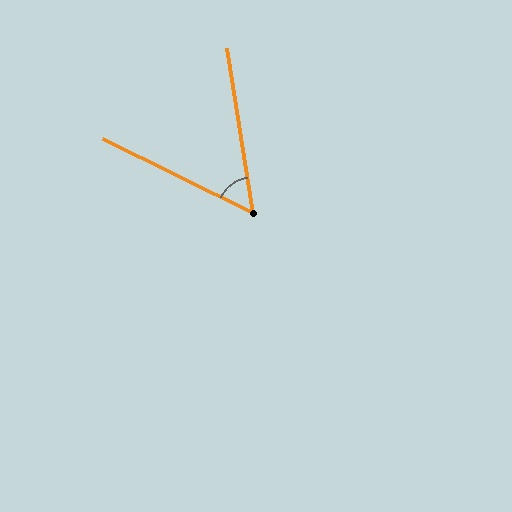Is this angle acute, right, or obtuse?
It is acute.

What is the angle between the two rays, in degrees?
Approximately 55 degrees.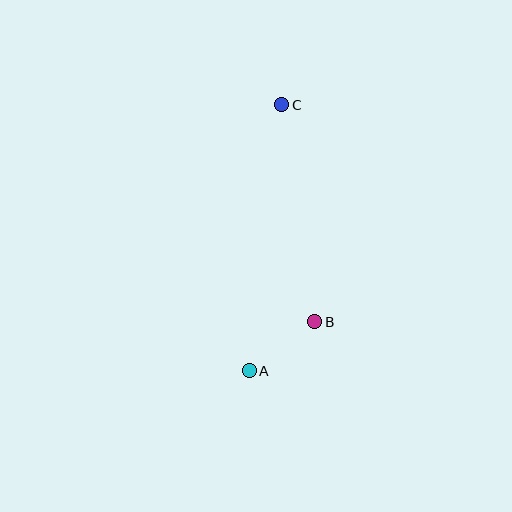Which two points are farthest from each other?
Points A and C are farthest from each other.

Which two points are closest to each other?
Points A and B are closest to each other.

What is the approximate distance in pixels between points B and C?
The distance between B and C is approximately 220 pixels.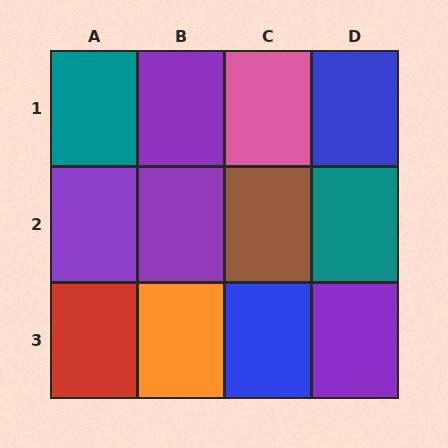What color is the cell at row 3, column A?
Red.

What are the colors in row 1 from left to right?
Teal, purple, pink, blue.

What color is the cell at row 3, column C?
Blue.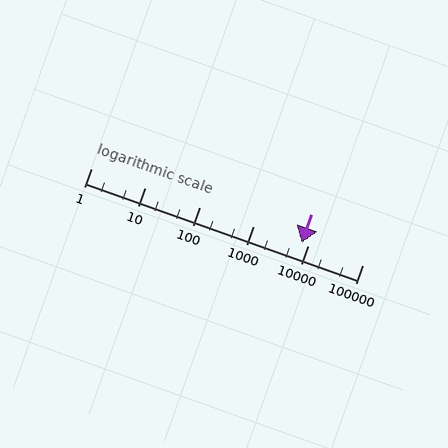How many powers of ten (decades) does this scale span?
The scale spans 5 decades, from 1 to 100000.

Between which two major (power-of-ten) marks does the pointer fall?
The pointer is between 1000 and 10000.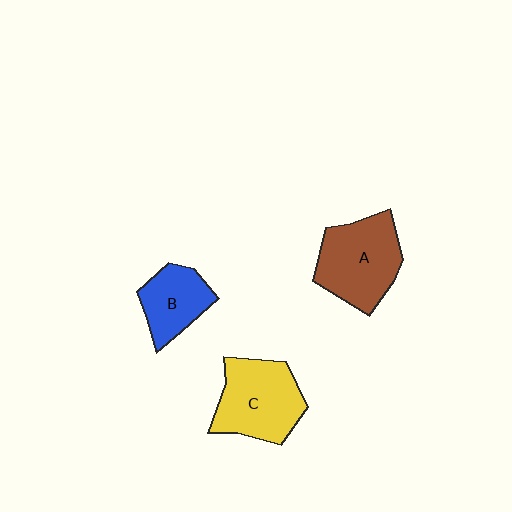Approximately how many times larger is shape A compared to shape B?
Approximately 1.5 times.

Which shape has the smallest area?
Shape B (blue).